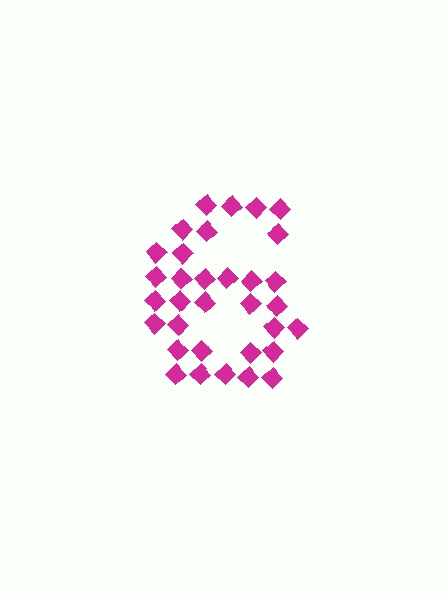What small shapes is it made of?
It is made of small diamonds.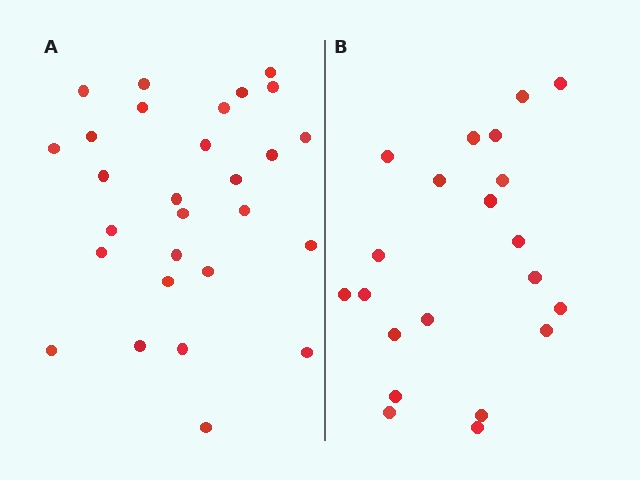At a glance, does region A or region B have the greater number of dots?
Region A (the left region) has more dots.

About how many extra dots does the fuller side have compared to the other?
Region A has roughly 8 or so more dots than region B.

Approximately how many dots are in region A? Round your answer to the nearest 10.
About 30 dots. (The exact count is 28, which rounds to 30.)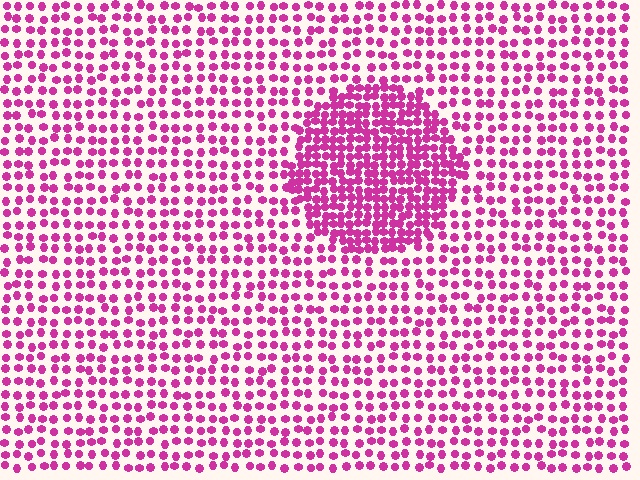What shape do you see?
I see a circle.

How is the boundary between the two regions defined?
The boundary is defined by a change in element density (approximately 2.1x ratio). All elements are the same color, size, and shape.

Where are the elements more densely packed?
The elements are more densely packed inside the circle boundary.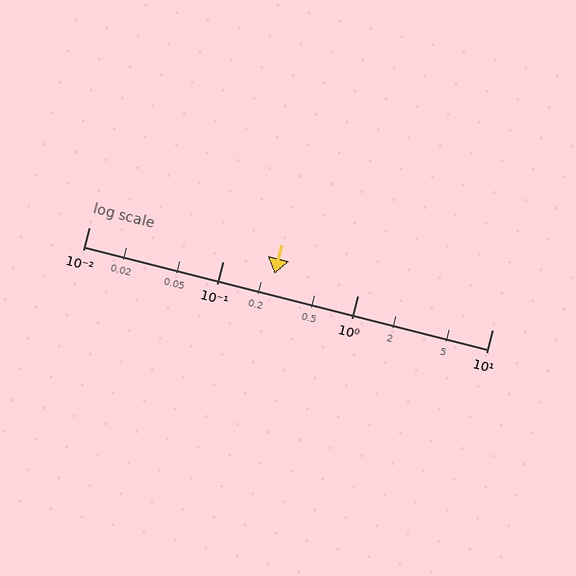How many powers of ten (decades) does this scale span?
The scale spans 3 decades, from 0.01 to 10.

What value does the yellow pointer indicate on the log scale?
The pointer indicates approximately 0.24.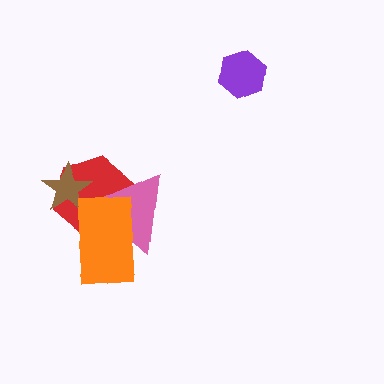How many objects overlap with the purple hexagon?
0 objects overlap with the purple hexagon.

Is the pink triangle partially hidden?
Yes, it is partially covered by another shape.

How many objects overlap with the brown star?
1 object overlaps with the brown star.